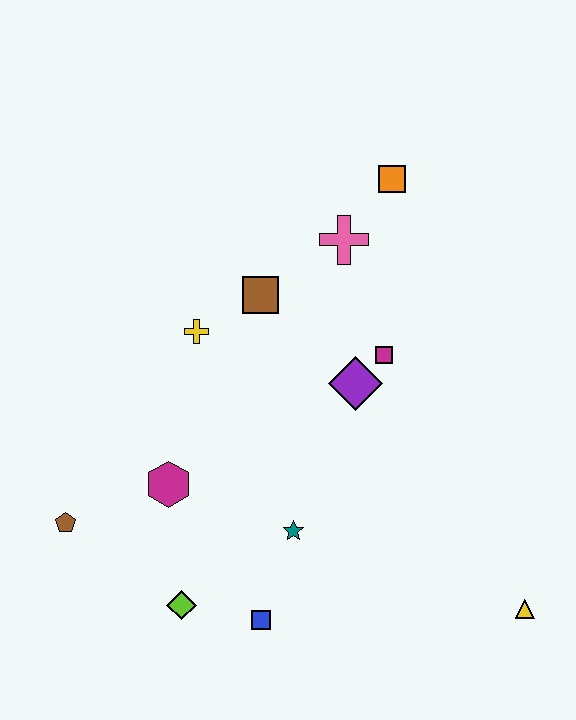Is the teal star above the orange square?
No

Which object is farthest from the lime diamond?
The orange square is farthest from the lime diamond.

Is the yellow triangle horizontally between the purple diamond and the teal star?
No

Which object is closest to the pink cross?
The orange square is closest to the pink cross.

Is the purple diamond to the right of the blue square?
Yes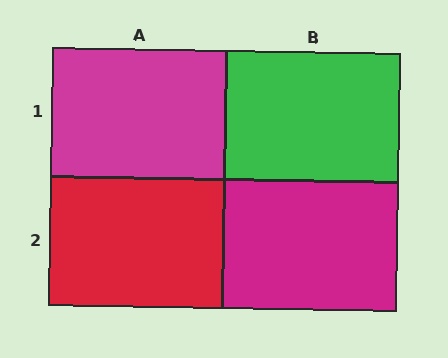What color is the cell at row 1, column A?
Magenta.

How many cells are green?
1 cell is green.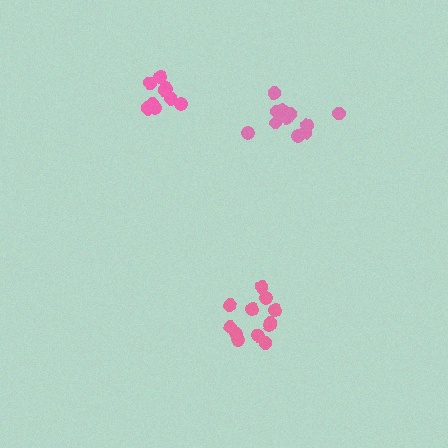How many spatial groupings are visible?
There are 3 spatial groupings.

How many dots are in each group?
Group 1: 12 dots, Group 2: 12 dots, Group 3: 9 dots (33 total).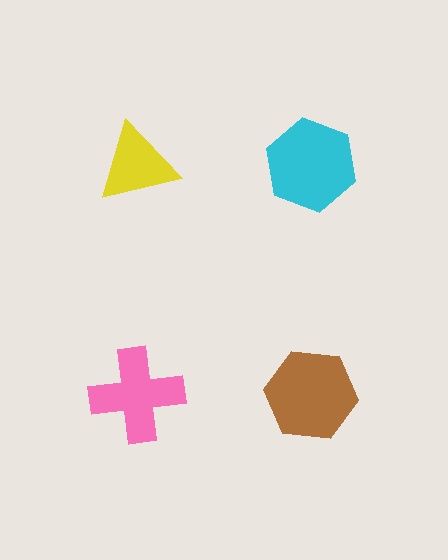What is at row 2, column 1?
A pink cross.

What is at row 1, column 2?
A cyan hexagon.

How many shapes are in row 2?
2 shapes.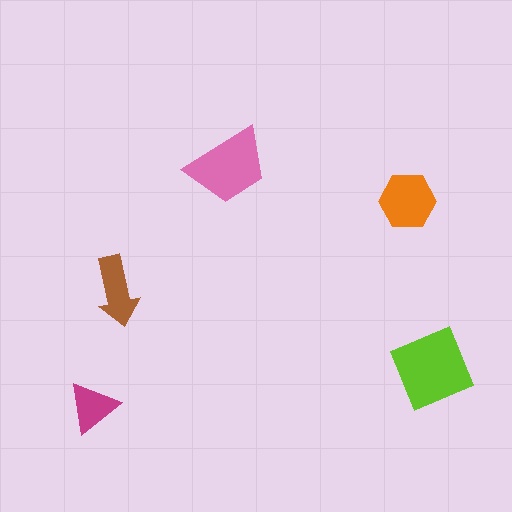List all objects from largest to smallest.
The lime square, the pink trapezoid, the orange hexagon, the brown arrow, the magenta triangle.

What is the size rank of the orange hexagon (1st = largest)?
3rd.